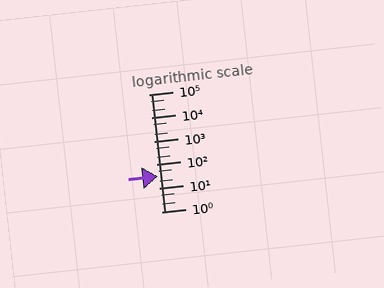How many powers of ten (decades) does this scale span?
The scale spans 5 decades, from 1 to 100000.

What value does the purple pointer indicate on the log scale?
The pointer indicates approximately 33.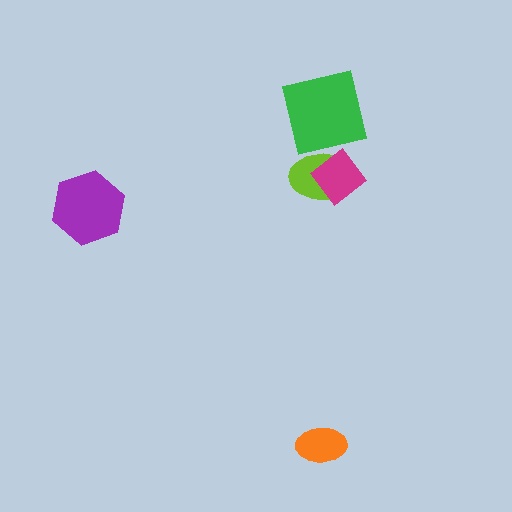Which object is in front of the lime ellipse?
The magenta diamond is in front of the lime ellipse.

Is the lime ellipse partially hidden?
Yes, it is partially covered by another shape.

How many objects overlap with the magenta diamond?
1 object overlaps with the magenta diamond.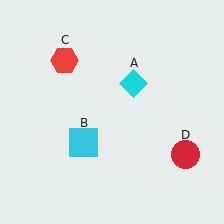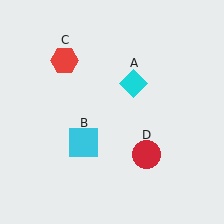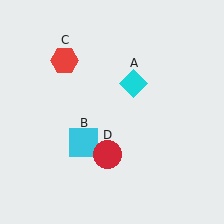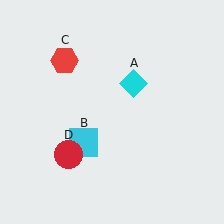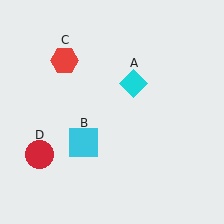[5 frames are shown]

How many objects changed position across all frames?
1 object changed position: red circle (object D).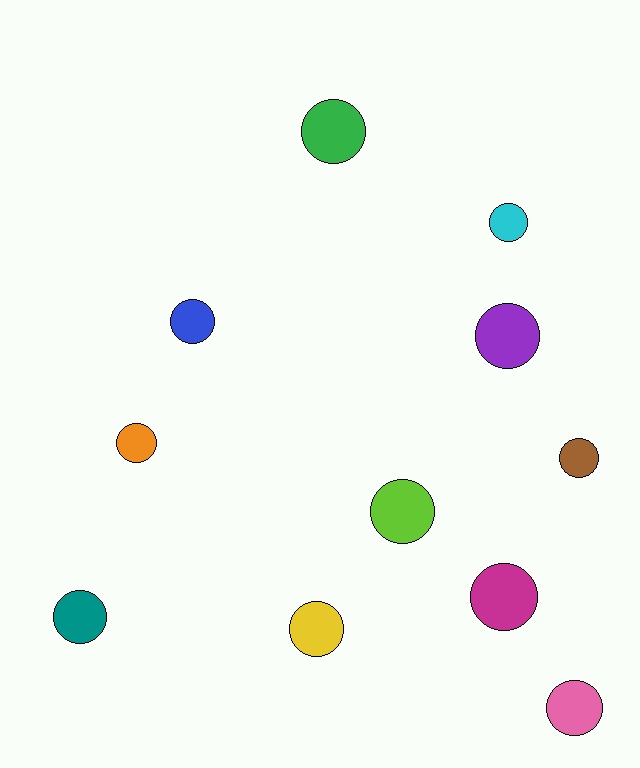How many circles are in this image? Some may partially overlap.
There are 11 circles.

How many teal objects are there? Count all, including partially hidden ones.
There is 1 teal object.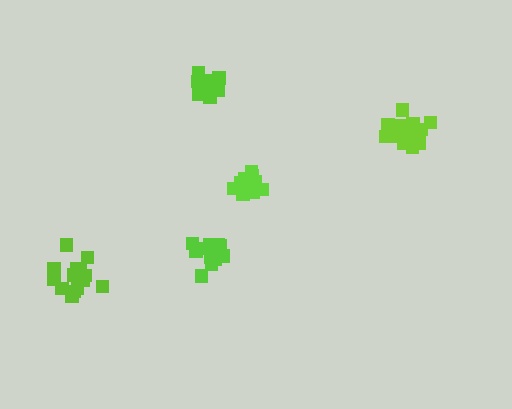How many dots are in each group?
Group 1: 12 dots, Group 2: 12 dots, Group 3: 17 dots, Group 4: 16 dots, Group 5: 17 dots (74 total).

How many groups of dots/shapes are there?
There are 5 groups.